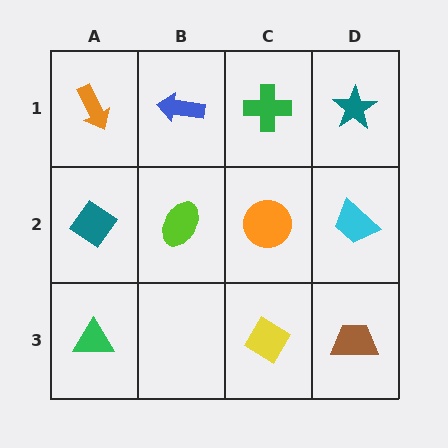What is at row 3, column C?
A yellow diamond.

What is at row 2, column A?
A teal diamond.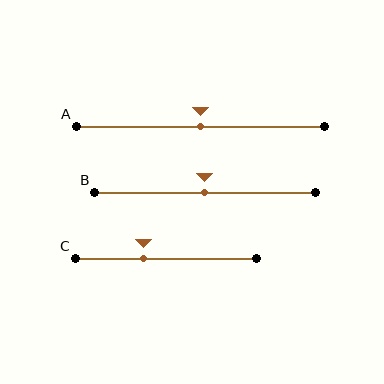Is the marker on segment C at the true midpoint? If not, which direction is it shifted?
No, the marker on segment C is shifted to the left by about 12% of the segment length.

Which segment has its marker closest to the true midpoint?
Segment A has its marker closest to the true midpoint.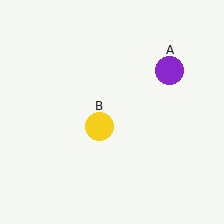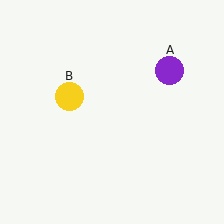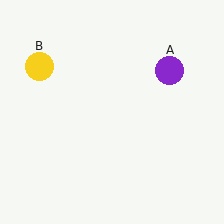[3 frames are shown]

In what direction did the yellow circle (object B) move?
The yellow circle (object B) moved up and to the left.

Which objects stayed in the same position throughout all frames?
Purple circle (object A) remained stationary.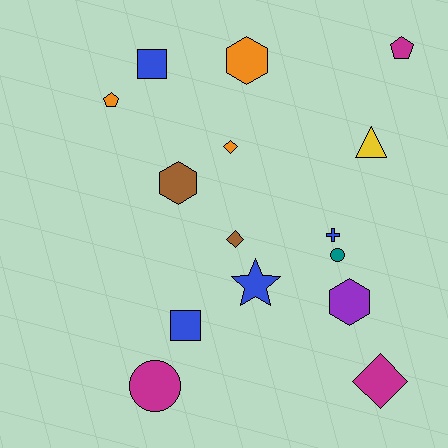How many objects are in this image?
There are 15 objects.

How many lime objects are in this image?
There are no lime objects.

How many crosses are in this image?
There is 1 cross.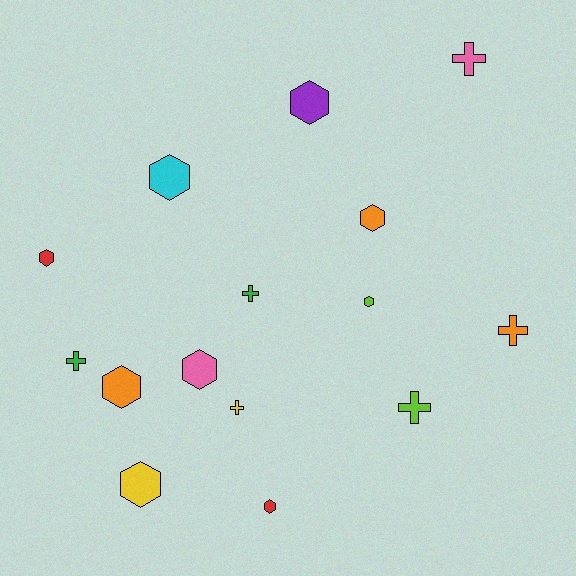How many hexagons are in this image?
There are 9 hexagons.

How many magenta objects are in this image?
There are no magenta objects.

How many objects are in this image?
There are 15 objects.